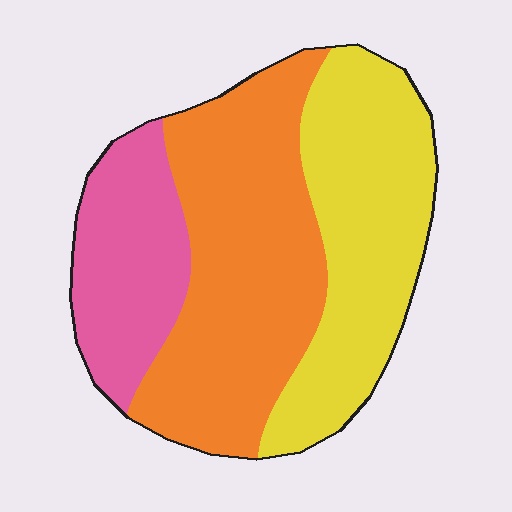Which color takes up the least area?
Pink, at roughly 20%.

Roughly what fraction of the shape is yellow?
Yellow takes up about one third (1/3) of the shape.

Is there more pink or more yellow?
Yellow.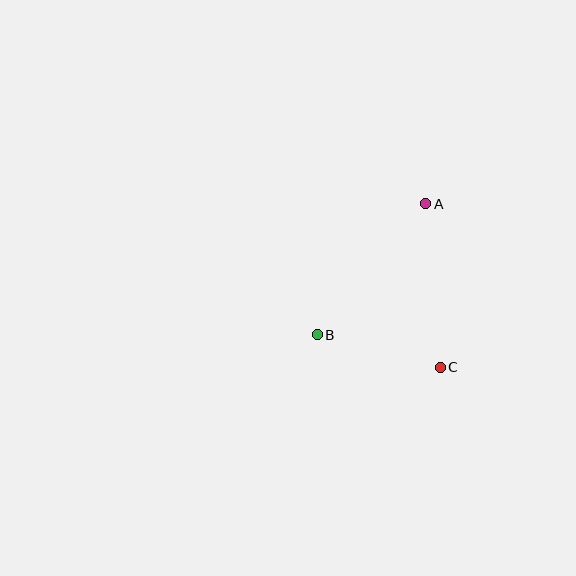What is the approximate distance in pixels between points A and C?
The distance between A and C is approximately 164 pixels.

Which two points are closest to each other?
Points B and C are closest to each other.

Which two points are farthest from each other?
Points A and B are farthest from each other.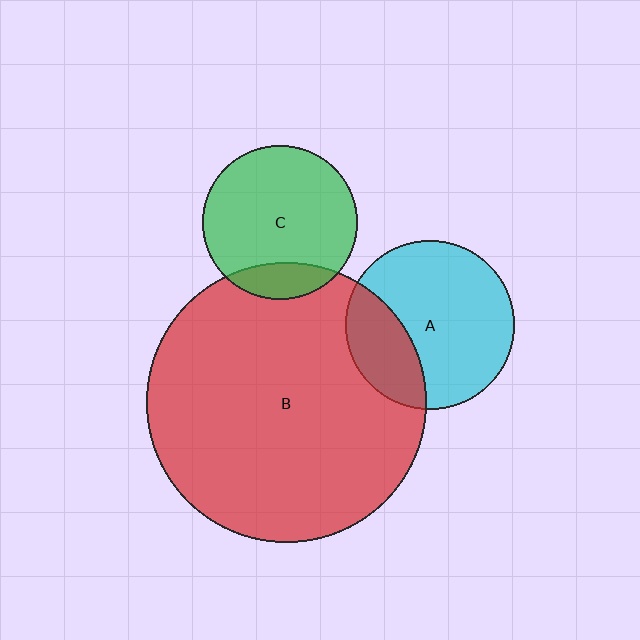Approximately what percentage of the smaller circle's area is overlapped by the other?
Approximately 25%.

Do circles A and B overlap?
Yes.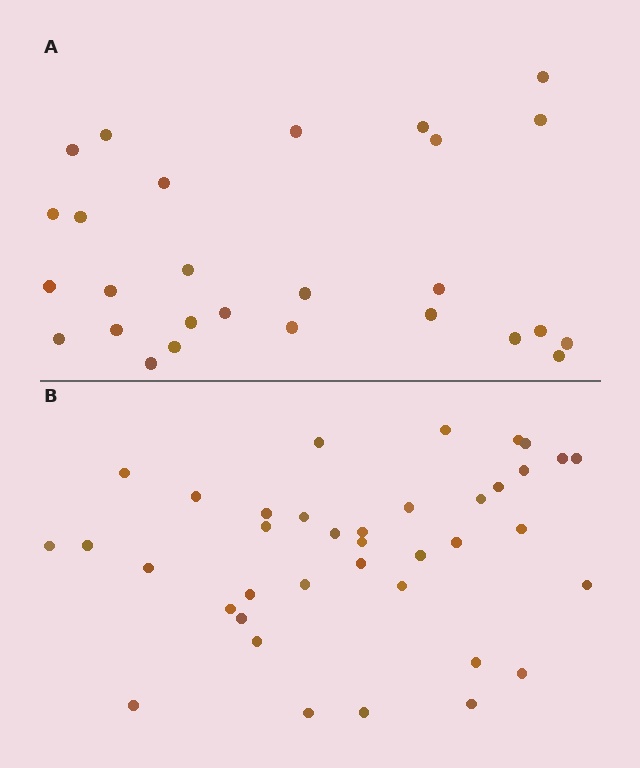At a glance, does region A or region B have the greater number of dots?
Region B (the bottom region) has more dots.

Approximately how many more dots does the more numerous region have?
Region B has roughly 12 or so more dots than region A.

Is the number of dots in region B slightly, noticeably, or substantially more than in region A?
Region B has noticeably more, but not dramatically so. The ratio is roughly 1.4 to 1.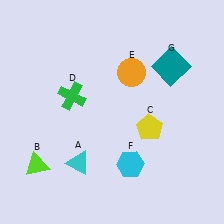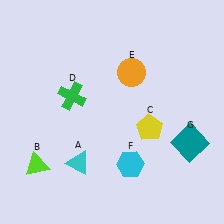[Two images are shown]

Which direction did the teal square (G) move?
The teal square (G) moved down.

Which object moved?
The teal square (G) moved down.